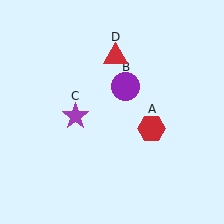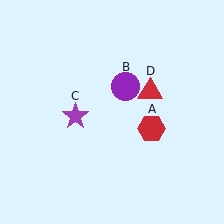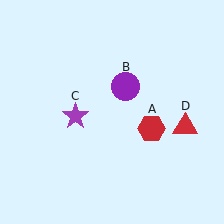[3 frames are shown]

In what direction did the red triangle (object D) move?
The red triangle (object D) moved down and to the right.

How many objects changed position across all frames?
1 object changed position: red triangle (object D).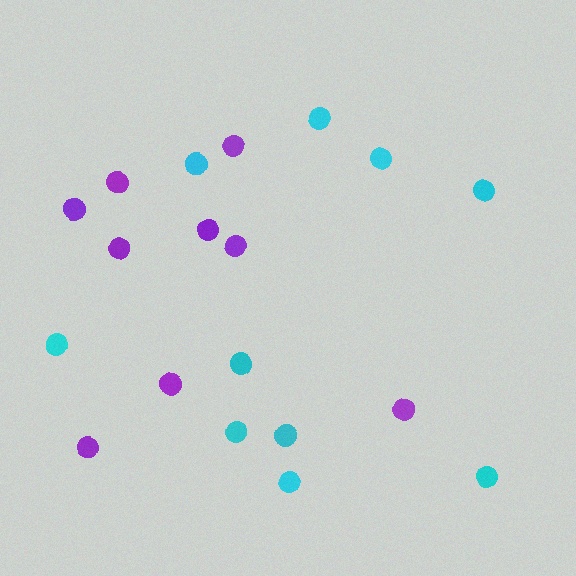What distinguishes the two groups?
There are 2 groups: one group of purple circles (9) and one group of cyan circles (10).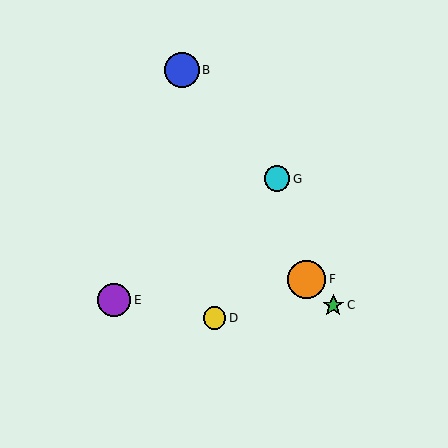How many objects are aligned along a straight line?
3 objects (A, C, F) are aligned along a straight line.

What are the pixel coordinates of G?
Object G is at (277, 179).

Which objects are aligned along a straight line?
Objects A, C, F are aligned along a straight line.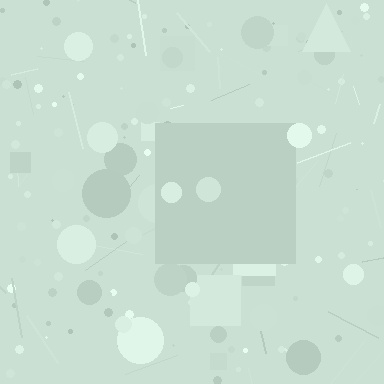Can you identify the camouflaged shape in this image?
The camouflaged shape is a square.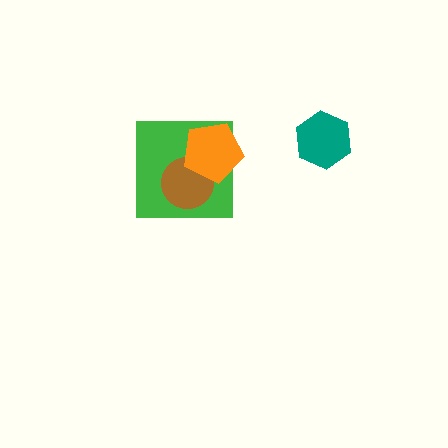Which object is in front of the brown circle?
The orange pentagon is in front of the brown circle.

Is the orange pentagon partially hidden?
No, no other shape covers it.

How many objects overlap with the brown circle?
2 objects overlap with the brown circle.